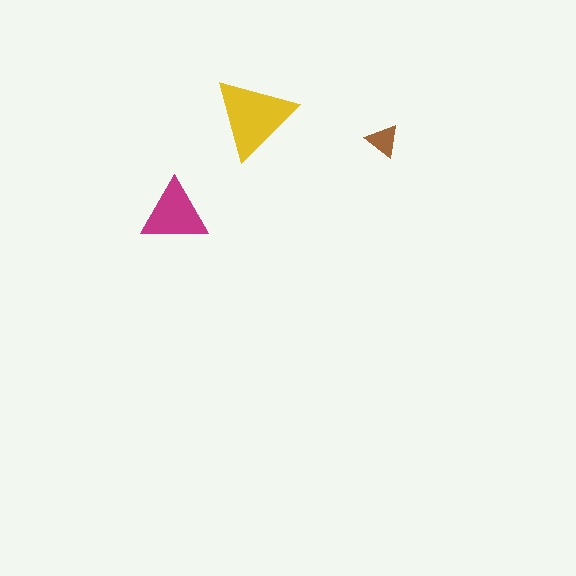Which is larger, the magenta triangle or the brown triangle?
The magenta one.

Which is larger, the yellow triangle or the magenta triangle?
The yellow one.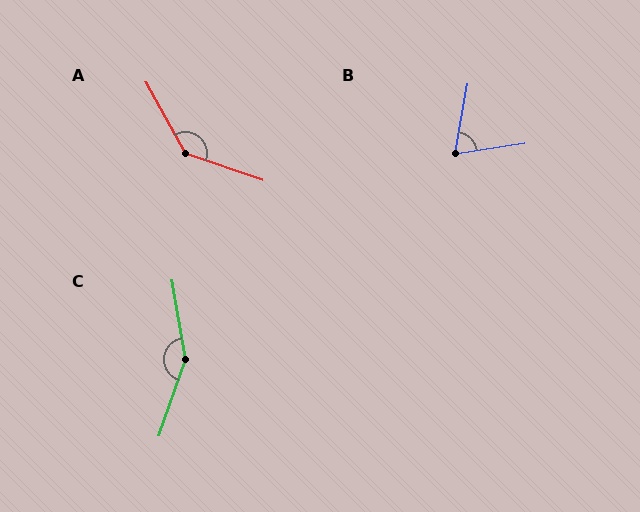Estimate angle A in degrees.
Approximately 138 degrees.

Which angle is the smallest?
B, at approximately 72 degrees.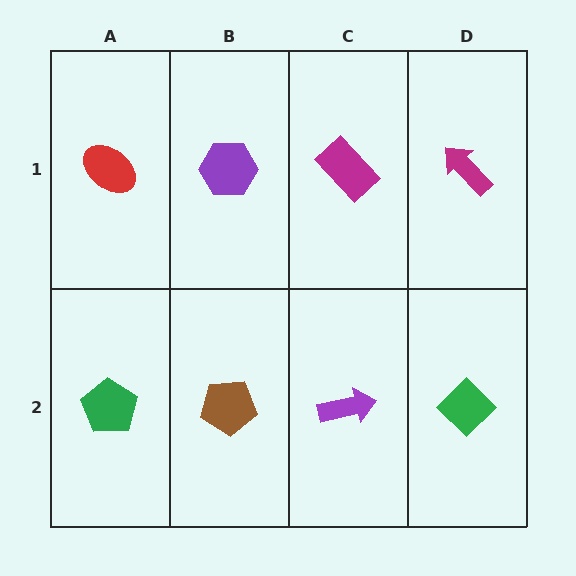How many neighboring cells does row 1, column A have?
2.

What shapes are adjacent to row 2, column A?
A red ellipse (row 1, column A), a brown pentagon (row 2, column B).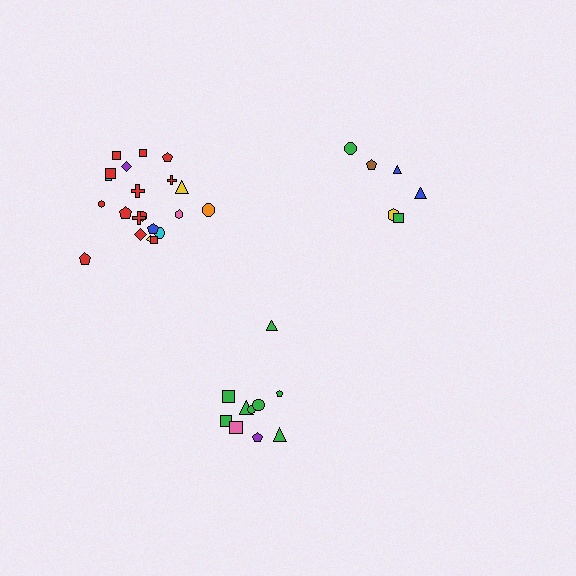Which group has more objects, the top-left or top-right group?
The top-left group.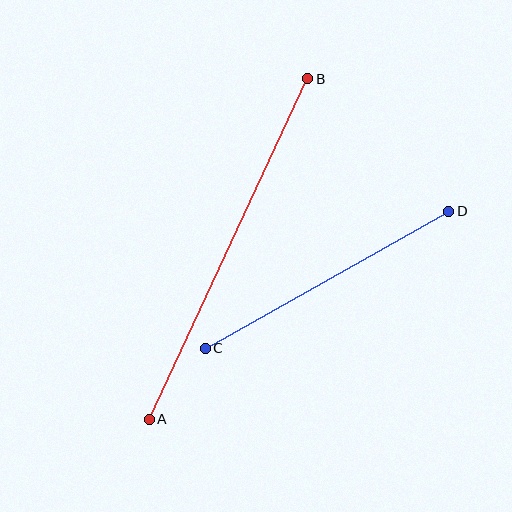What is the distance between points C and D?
The distance is approximately 279 pixels.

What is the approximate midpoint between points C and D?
The midpoint is at approximately (327, 280) pixels.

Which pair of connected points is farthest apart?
Points A and B are farthest apart.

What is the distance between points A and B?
The distance is approximately 375 pixels.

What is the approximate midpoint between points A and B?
The midpoint is at approximately (228, 249) pixels.